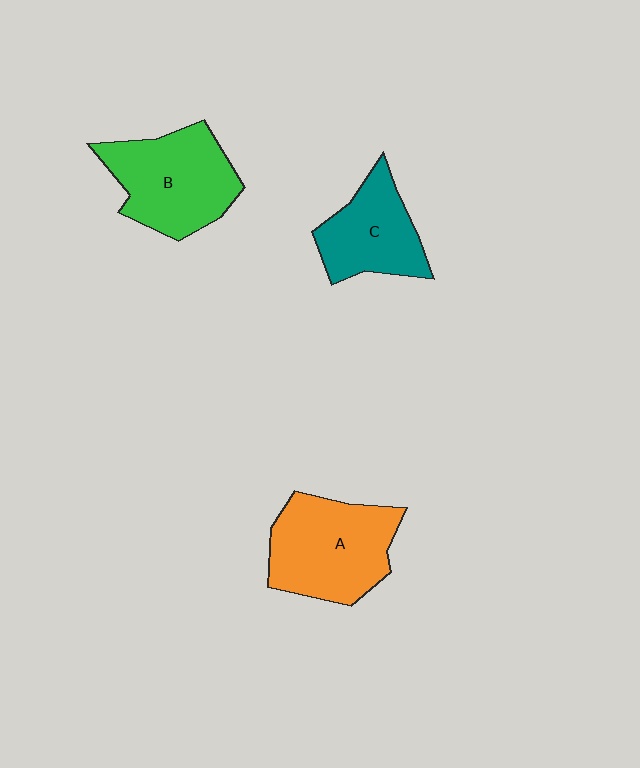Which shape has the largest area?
Shape A (orange).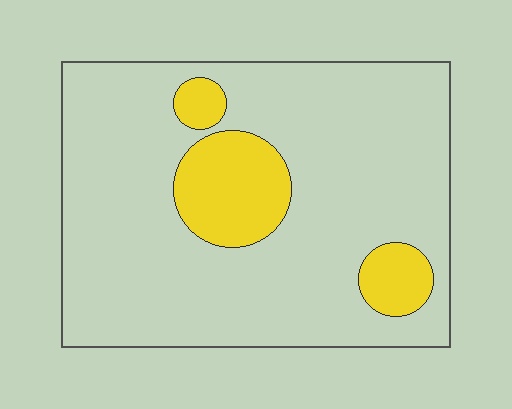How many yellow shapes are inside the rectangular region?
3.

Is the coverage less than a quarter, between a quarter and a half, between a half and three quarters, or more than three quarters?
Less than a quarter.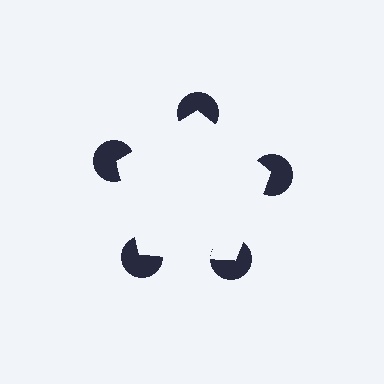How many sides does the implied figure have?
5 sides.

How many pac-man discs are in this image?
There are 5 — one at each vertex of the illusory pentagon.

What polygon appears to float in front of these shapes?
An illusory pentagon — its edges are inferred from the aligned wedge cuts in the pac-man discs, not physically drawn.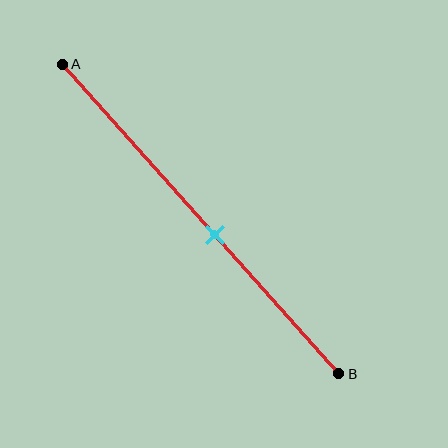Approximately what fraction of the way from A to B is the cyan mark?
The cyan mark is approximately 55% of the way from A to B.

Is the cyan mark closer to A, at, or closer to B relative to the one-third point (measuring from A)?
The cyan mark is closer to point B than the one-third point of segment AB.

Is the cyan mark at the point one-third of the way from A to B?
No, the mark is at about 55% from A, not at the 33% one-third point.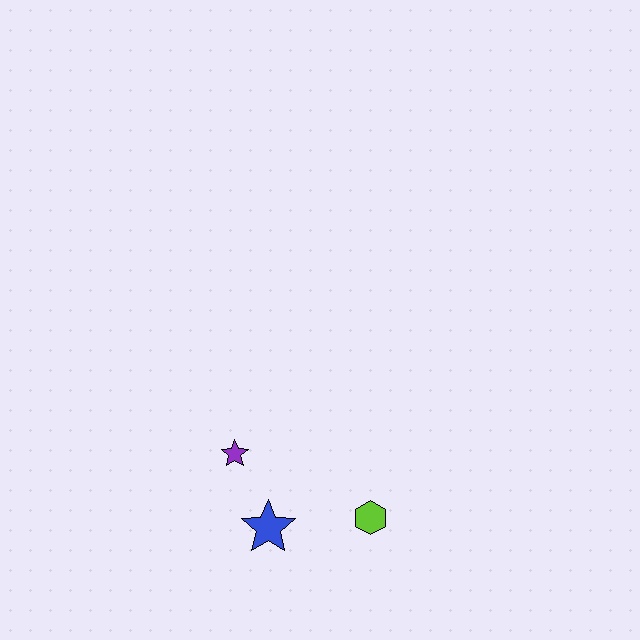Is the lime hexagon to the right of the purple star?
Yes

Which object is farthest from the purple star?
The lime hexagon is farthest from the purple star.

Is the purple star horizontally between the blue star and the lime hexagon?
No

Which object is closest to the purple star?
The blue star is closest to the purple star.